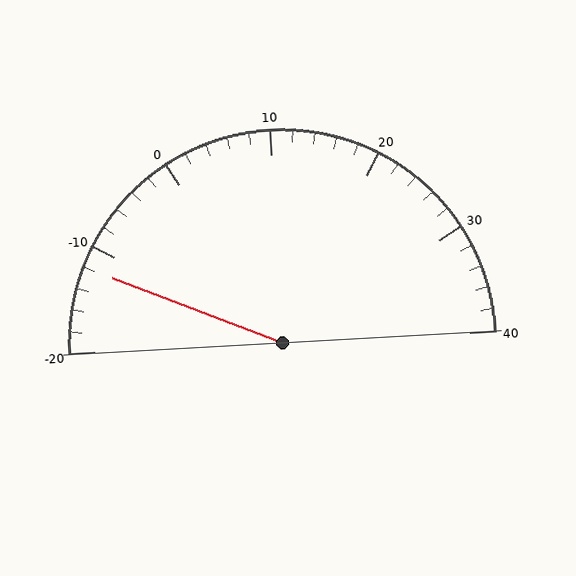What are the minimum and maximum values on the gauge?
The gauge ranges from -20 to 40.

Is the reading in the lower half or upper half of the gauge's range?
The reading is in the lower half of the range (-20 to 40).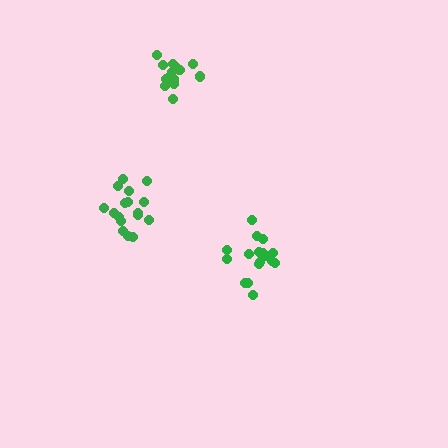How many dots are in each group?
Group 1: 15 dots, Group 2: 17 dots, Group 3: 17 dots (49 total).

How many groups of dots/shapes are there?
There are 3 groups.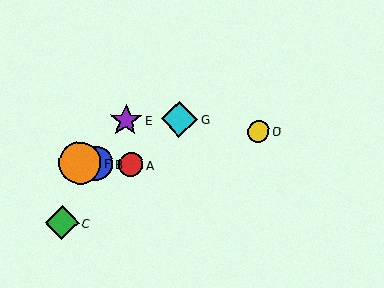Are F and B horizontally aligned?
Yes, both are at y≈163.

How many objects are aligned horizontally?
3 objects (A, B, F) are aligned horizontally.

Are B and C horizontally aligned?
No, B is at y≈164 and C is at y≈223.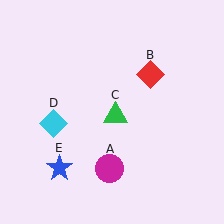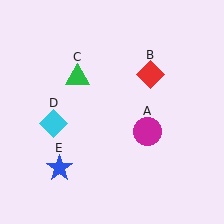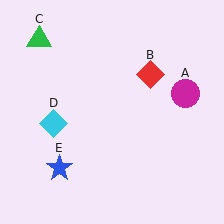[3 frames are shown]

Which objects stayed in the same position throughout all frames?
Red diamond (object B) and cyan diamond (object D) and blue star (object E) remained stationary.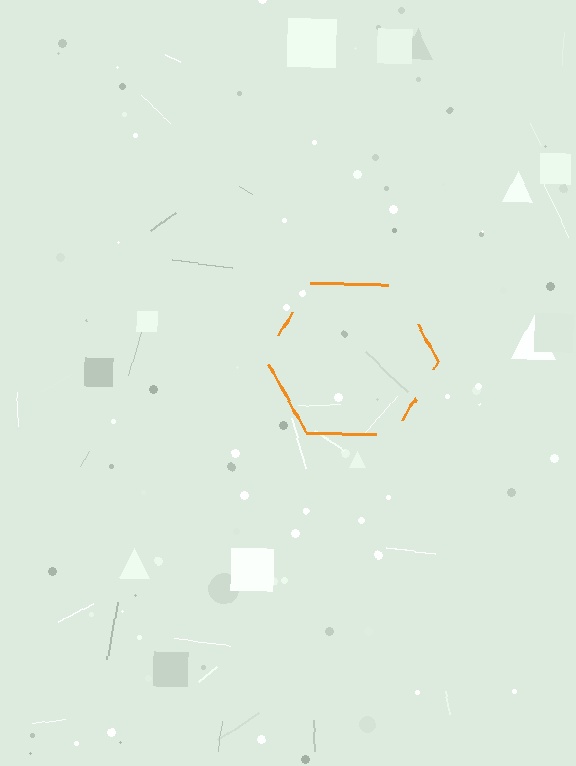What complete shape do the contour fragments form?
The contour fragments form a hexagon.